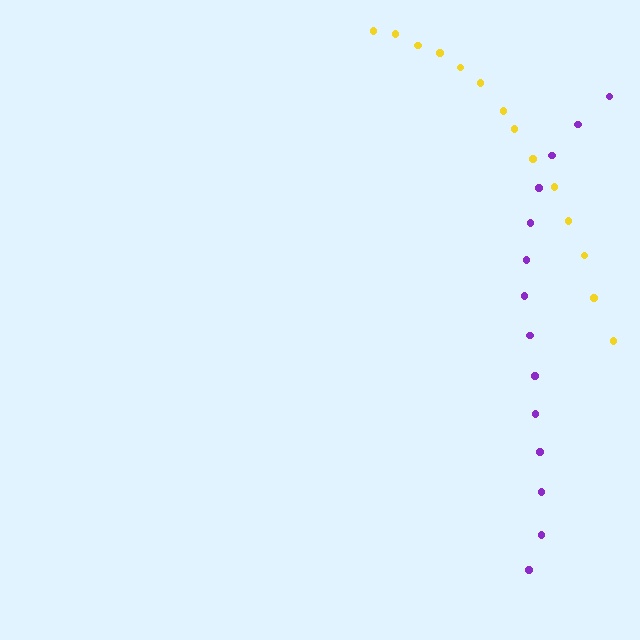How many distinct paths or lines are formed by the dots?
There are 2 distinct paths.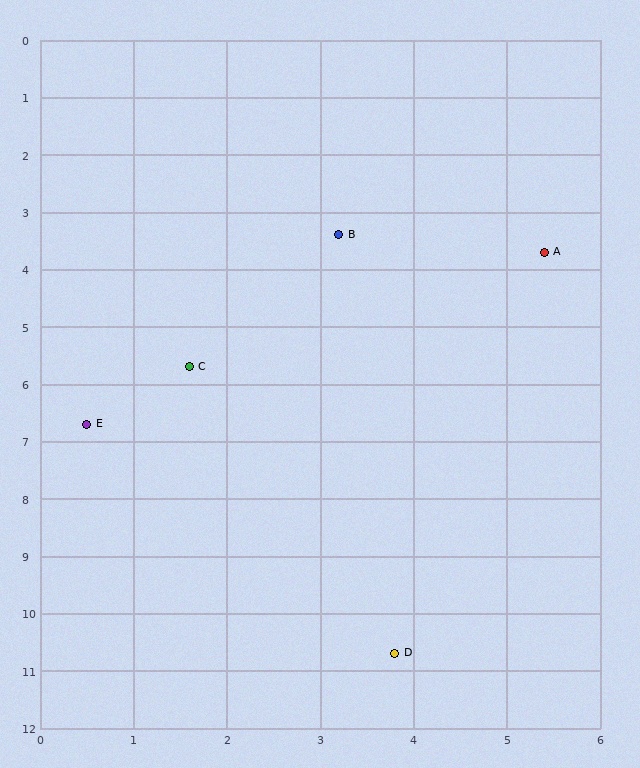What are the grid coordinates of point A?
Point A is at approximately (5.4, 3.7).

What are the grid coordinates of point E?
Point E is at approximately (0.5, 6.7).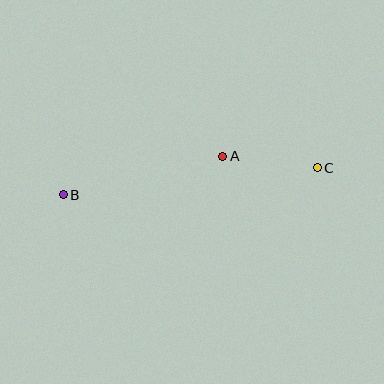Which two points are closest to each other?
Points A and C are closest to each other.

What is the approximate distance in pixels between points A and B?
The distance between A and B is approximately 164 pixels.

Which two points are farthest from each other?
Points B and C are farthest from each other.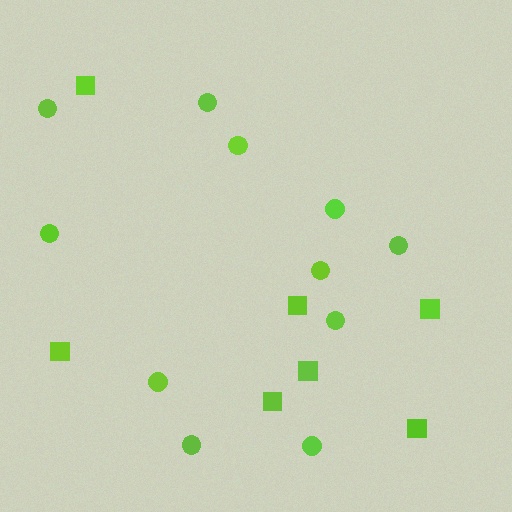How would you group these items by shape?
There are 2 groups: one group of squares (7) and one group of circles (11).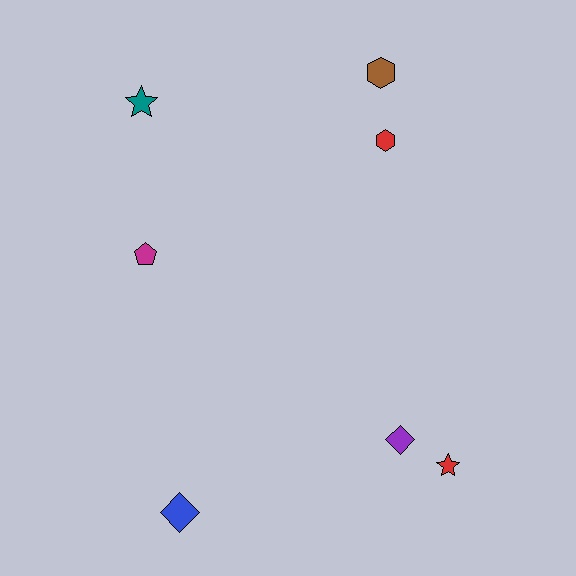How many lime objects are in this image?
There are no lime objects.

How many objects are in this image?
There are 7 objects.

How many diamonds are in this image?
There are 2 diamonds.